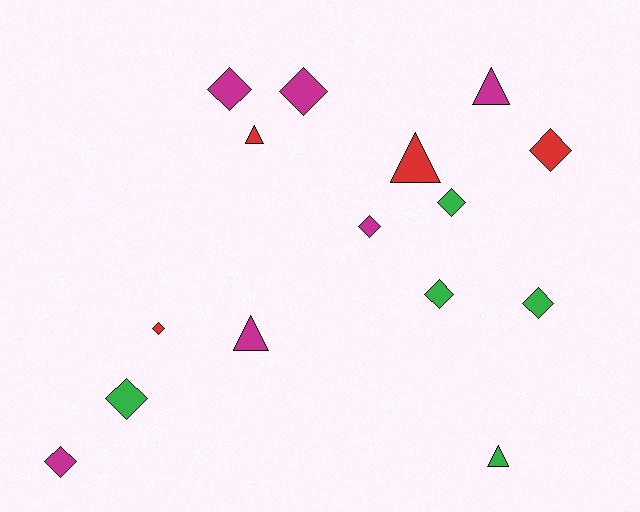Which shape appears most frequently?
Diamond, with 10 objects.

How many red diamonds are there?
There are 2 red diamonds.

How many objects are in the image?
There are 15 objects.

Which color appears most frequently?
Magenta, with 6 objects.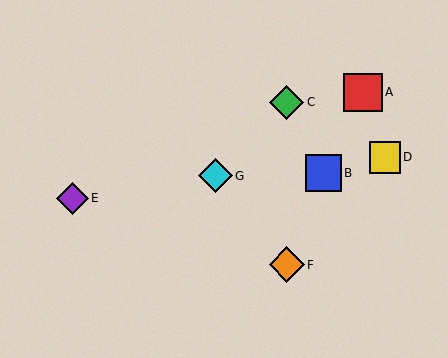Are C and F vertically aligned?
Yes, both are at x≈287.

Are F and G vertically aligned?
No, F is at x≈287 and G is at x≈216.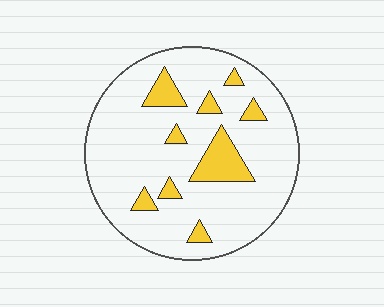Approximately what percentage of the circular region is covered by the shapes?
Approximately 15%.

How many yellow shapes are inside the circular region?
9.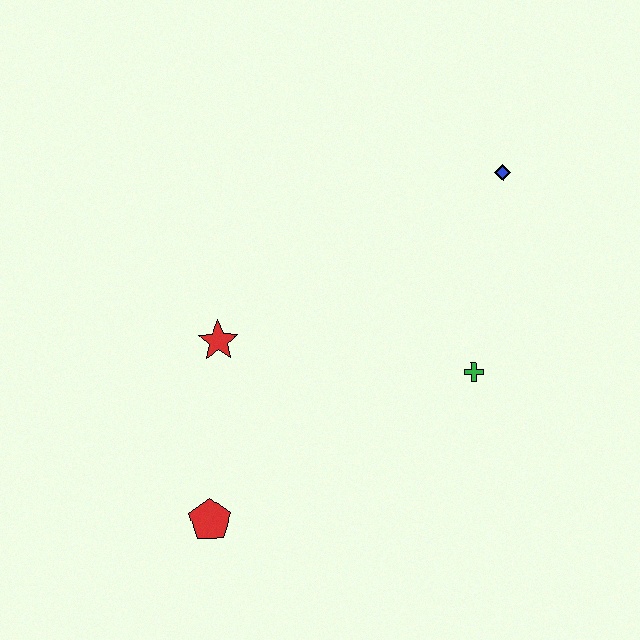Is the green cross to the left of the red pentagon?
No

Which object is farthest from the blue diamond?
The red pentagon is farthest from the blue diamond.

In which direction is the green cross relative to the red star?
The green cross is to the right of the red star.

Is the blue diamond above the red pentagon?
Yes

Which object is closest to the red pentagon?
The red star is closest to the red pentagon.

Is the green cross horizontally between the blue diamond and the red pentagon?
Yes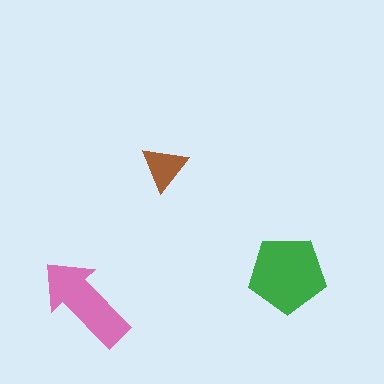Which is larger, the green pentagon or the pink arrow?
The green pentagon.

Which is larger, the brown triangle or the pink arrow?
The pink arrow.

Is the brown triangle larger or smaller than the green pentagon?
Smaller.